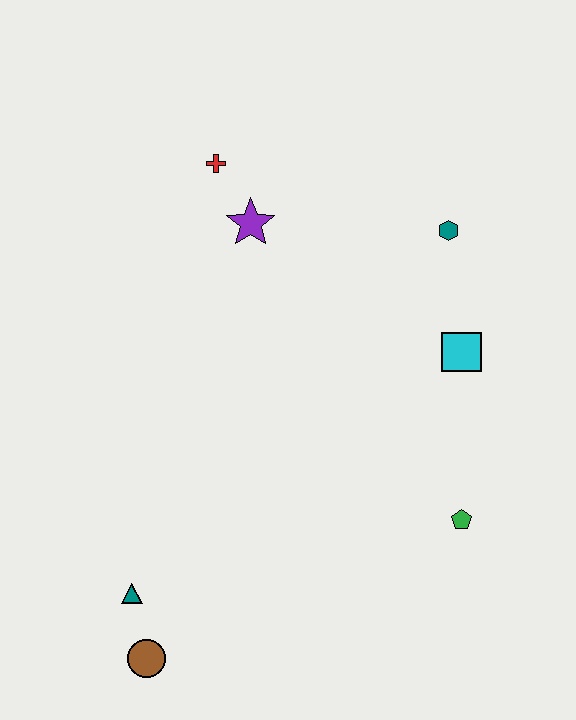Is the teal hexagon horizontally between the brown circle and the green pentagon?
Yes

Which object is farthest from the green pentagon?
The red cross is farthest from the green pentagon.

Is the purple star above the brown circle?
Yes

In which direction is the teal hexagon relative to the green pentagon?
The teal hexagon is above the green pentagon.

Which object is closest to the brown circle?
The teal triangle is closest to the brown circle.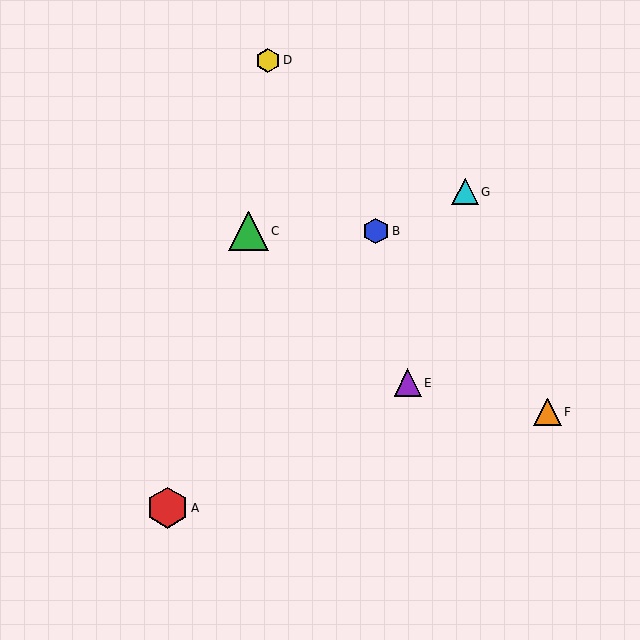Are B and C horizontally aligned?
Yes, both are at y≈231.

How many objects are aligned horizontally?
2 objects (B, C) are aligned horizontally.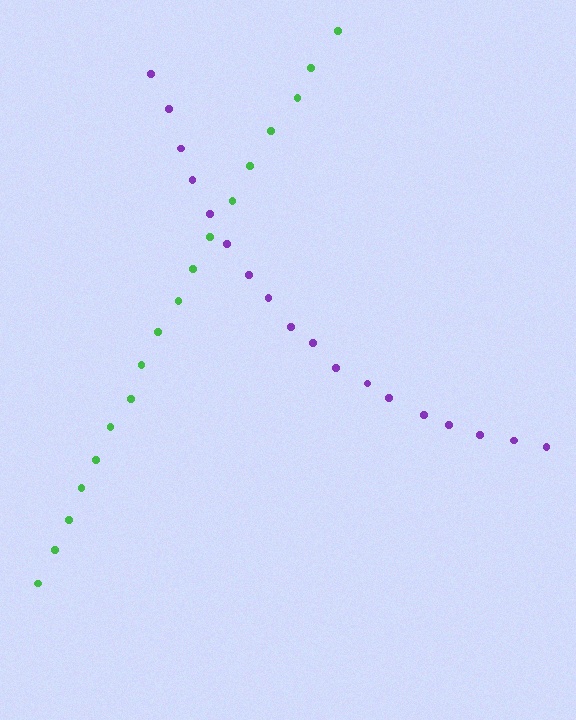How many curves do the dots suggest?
There are 2 distinct paths.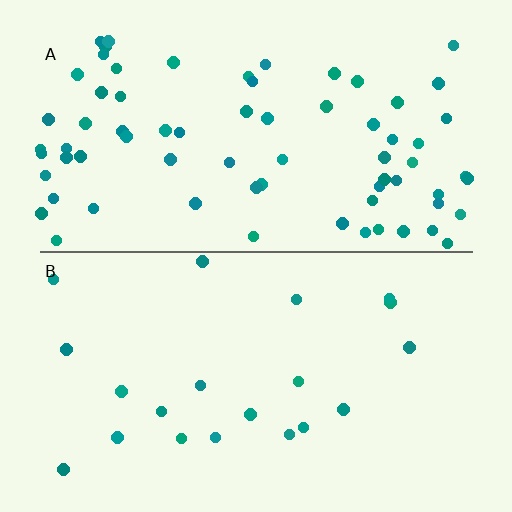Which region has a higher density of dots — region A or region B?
A (the top).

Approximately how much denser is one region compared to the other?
Approximately 3.6× — region A over region B.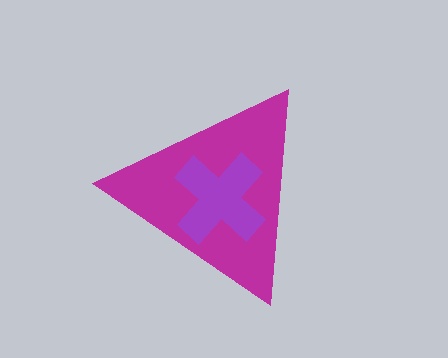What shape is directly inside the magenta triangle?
The purple cross.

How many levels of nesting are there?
2.